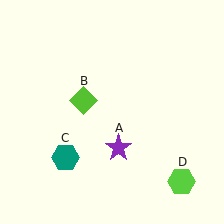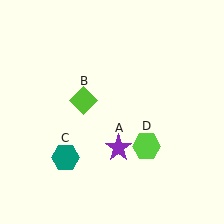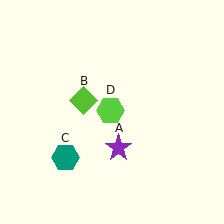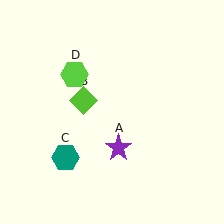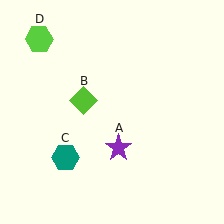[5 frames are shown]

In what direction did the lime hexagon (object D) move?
The lime hexagon (object D) moved up and to the left.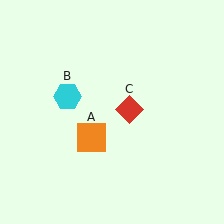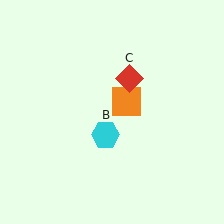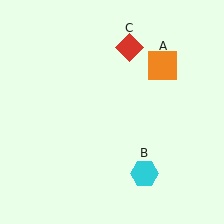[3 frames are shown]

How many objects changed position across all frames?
3 objects changed position: orange square (object A), cyan hexagon (object B), red diamond (object C).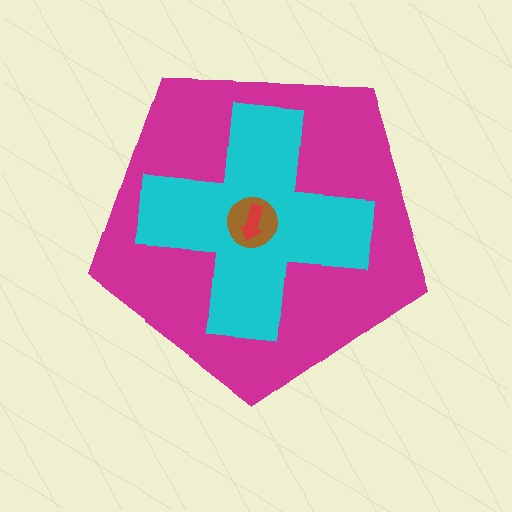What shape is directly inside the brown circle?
The red arrow.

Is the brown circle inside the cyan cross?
Yes.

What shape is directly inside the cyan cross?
The brown circle.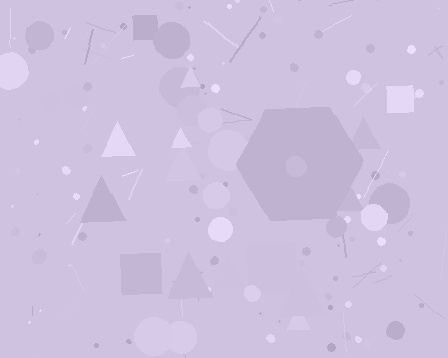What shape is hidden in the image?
A hexagon is hidden in the image.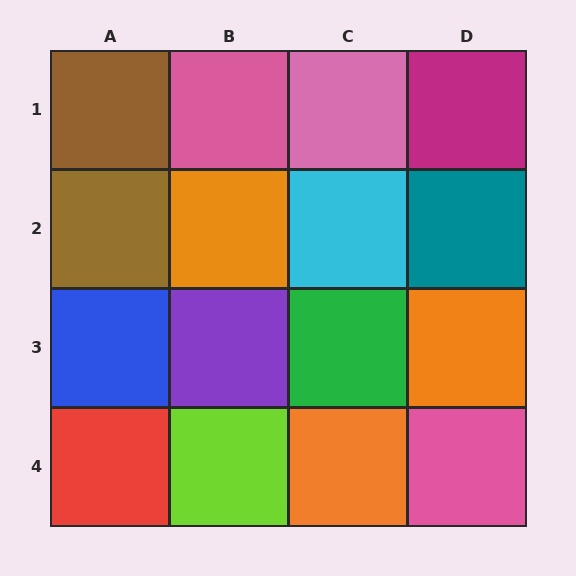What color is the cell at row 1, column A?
Brown.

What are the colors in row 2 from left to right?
Brown, orange, cyan, teal.